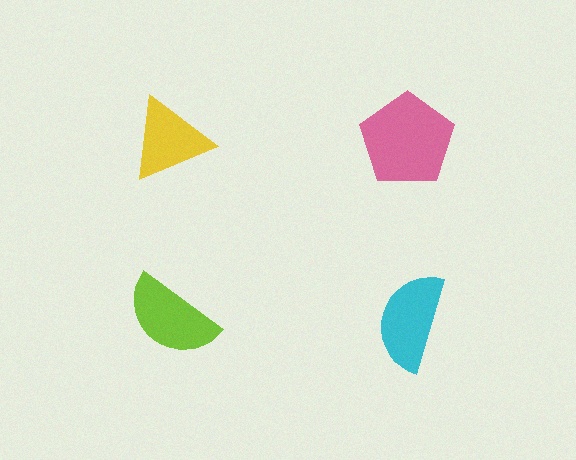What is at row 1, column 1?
A yellow triangle.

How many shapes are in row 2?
2 shapes.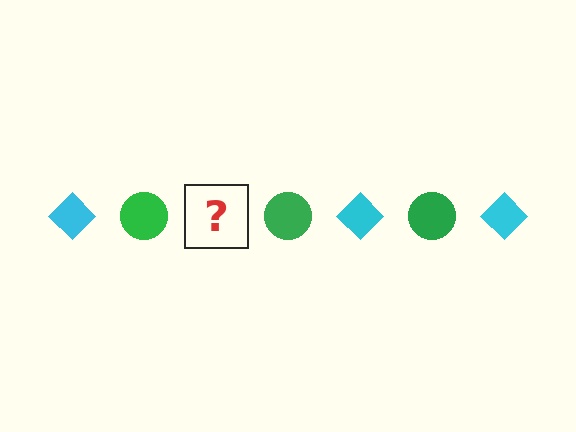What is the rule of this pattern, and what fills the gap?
The rule is that the pattern alternates between cyan diamond and green circle. The gap should be filled with a cyan diamond.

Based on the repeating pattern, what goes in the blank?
The blank should be a cyan diamond.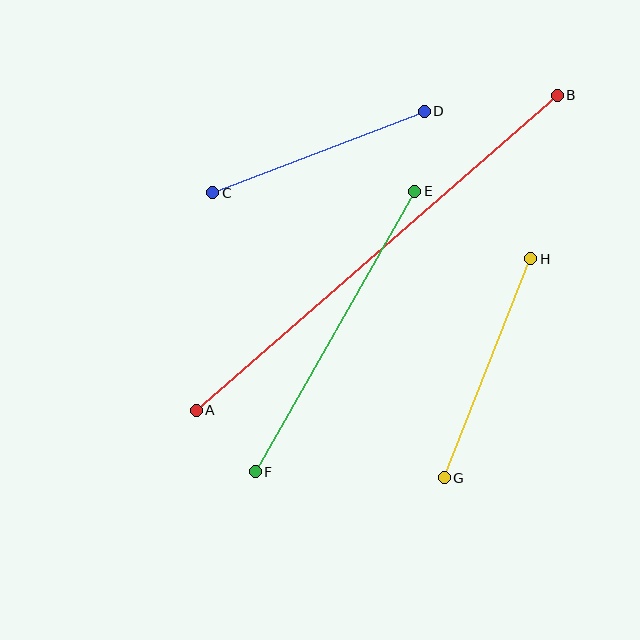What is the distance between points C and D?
The distance is approximately 227 pixels.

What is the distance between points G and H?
The distance is approximately 236 pixels.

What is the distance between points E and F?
The distance is approximately 322 pixels.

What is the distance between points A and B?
The distance is approximately 479 pixels.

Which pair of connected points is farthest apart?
Points A and B are farthest apart.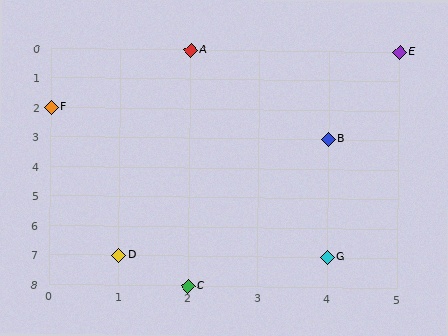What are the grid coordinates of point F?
Point F is at grid coordinates (0, 2).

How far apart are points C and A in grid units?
Points C and A are 8 rows apart.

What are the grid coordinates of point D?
Point D is at grid coordinates (1, 7).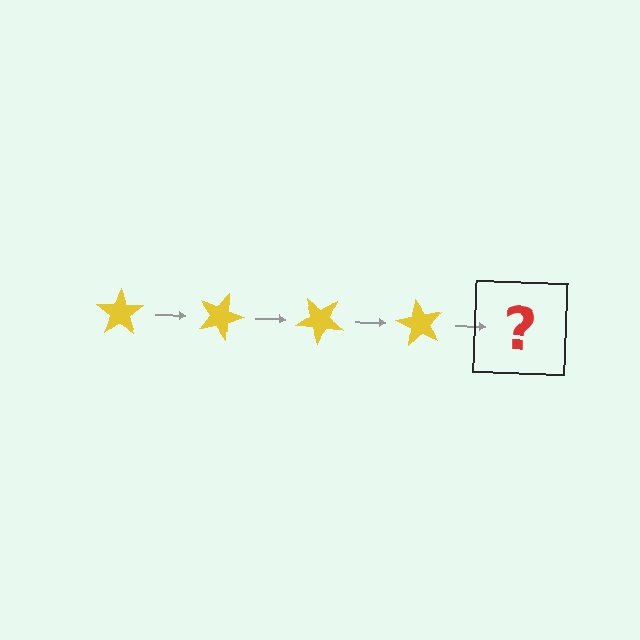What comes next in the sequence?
The next element should be a yellow star rotated 80 degrees.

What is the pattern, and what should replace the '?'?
The pattern is that the star rotates 20 degrees each step. The '?' should be a yellow star rotated 80 degrees.